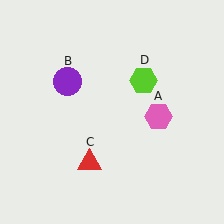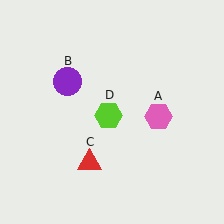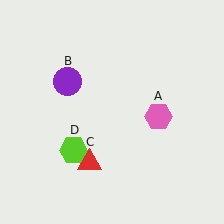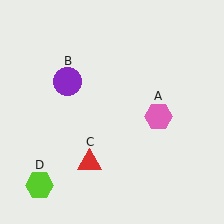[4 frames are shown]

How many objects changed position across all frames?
1 object changed position: lime hexagon (object D).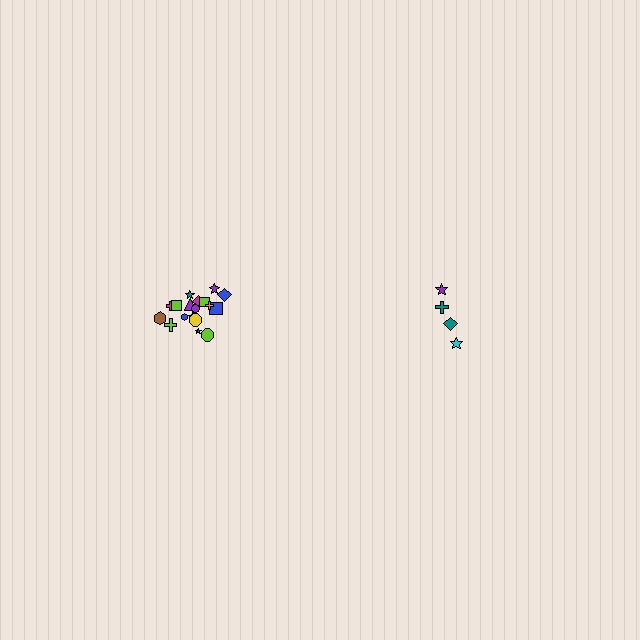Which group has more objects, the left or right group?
The left group.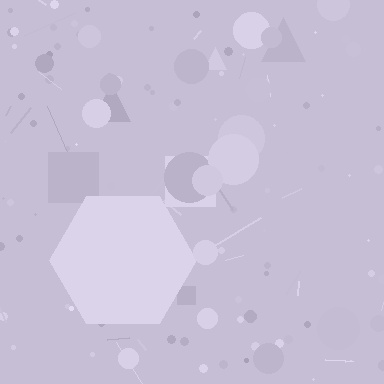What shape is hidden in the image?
A hexagon is hidden in the image.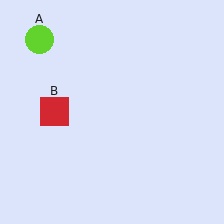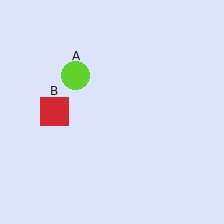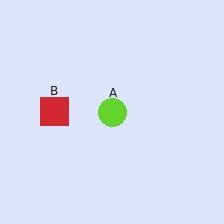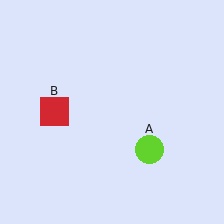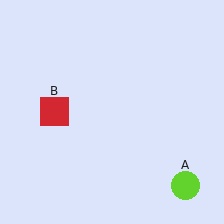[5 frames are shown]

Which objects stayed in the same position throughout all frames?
Red square (object B) remained stationary.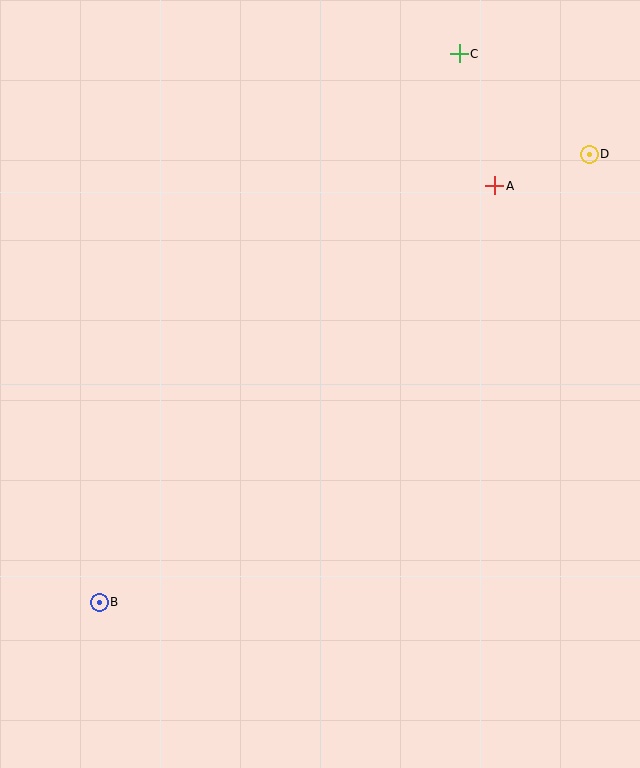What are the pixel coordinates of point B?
Point B is at (99, 602).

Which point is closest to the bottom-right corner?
Point B is closest to the bottom-right corner.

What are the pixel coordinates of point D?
Point D is at (589, 154).